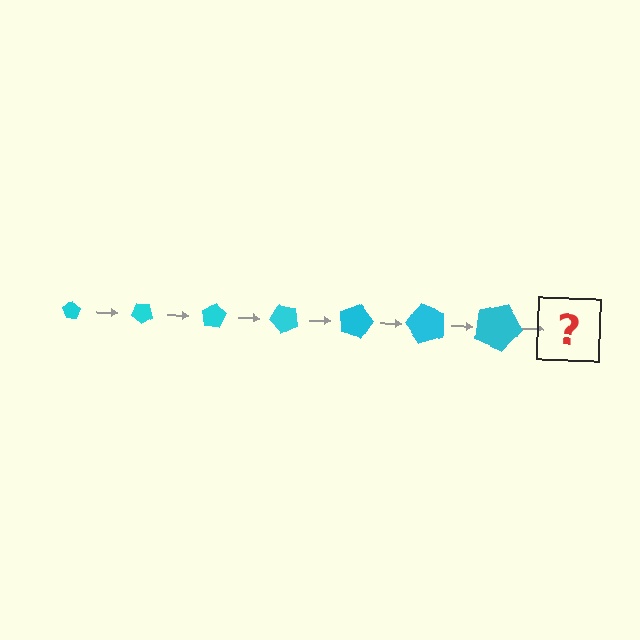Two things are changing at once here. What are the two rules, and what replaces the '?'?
The two rules are that the pentagon grows larger each step and it rotates 40 degrees each step. The '?' should be a pentagon, larger than the previous one and rotated 280 degrees from the start.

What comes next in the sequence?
The next element should be a pentagon, larger than the previous one and rotated 280 degrees from the start.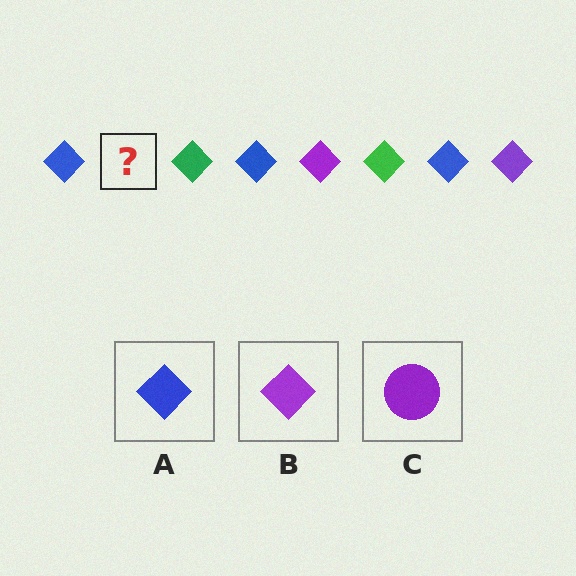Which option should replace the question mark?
Option B.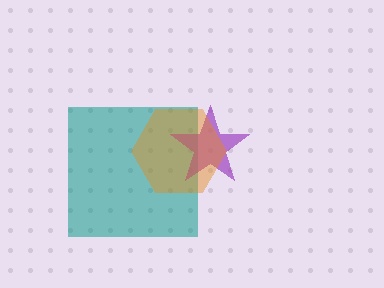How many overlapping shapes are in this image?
There are 3 overlapping shapes in the image.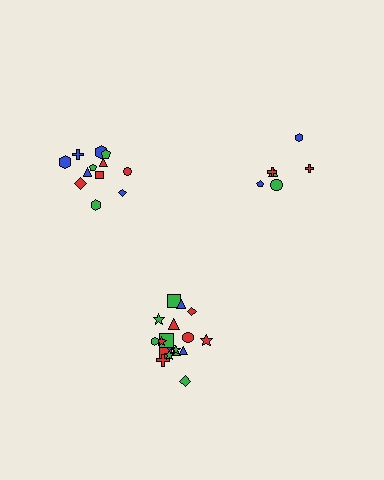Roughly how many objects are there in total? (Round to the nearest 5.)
Roughly 35 objects in total.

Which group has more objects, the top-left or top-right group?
The top-left group.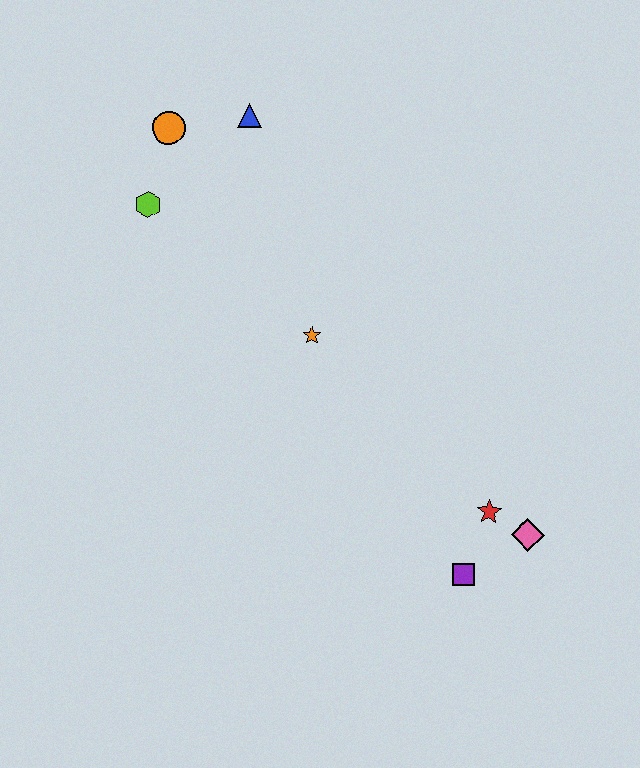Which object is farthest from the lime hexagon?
The pink diamond is farthest from the lime hexagon.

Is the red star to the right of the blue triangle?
Yes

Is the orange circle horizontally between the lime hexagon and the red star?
Yes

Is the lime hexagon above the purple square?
Yes